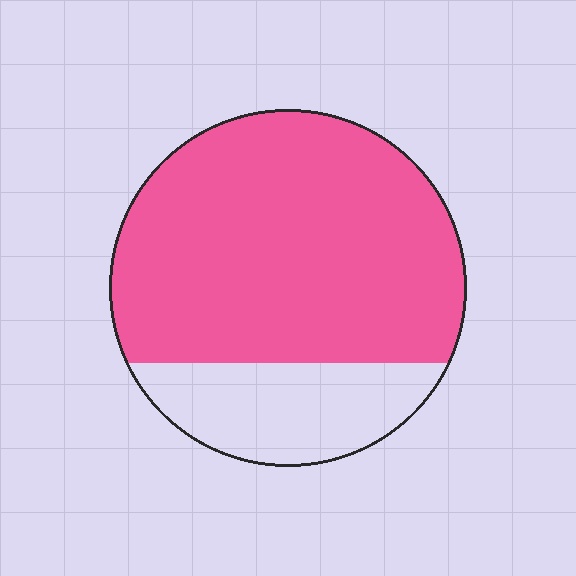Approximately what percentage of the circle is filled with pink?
Approximately 75%.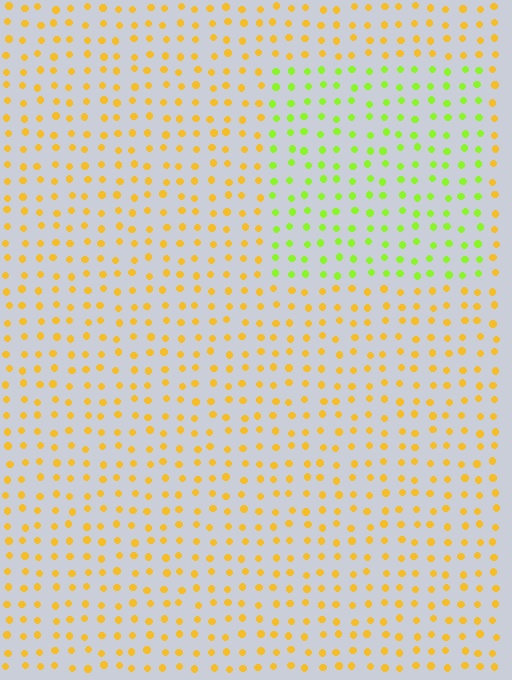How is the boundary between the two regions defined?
The boundary is defined purely by a slight shift in hue (about 48 degrees). Spacing, size, and orientation are identical on both sides.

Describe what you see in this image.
The image is filled with small yellow elements in a uniform arrangement. A rectangle-shaped region is visible where the elements are tinted to a slightly different hue, forming a subtle color boundary.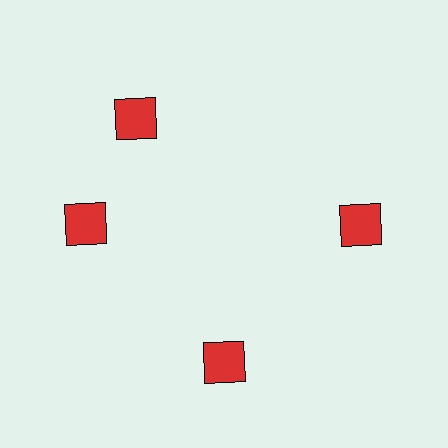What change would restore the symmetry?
The symmetry would be restored by rotating it back into even spacing with its neighbors so that all 4 squares sit at equal angles and equal distance from the center.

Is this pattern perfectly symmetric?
No. The 4 red squares are arranged in a ring, but one element near the 12 o'clock position is rotated out of alignment along the ring, breaking the 4-fold rotational symmetry.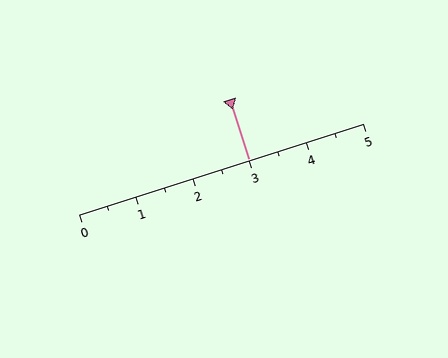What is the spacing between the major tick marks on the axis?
The major ticks are spaced 1 apart.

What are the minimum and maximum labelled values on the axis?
The axis runs from 0 to 5.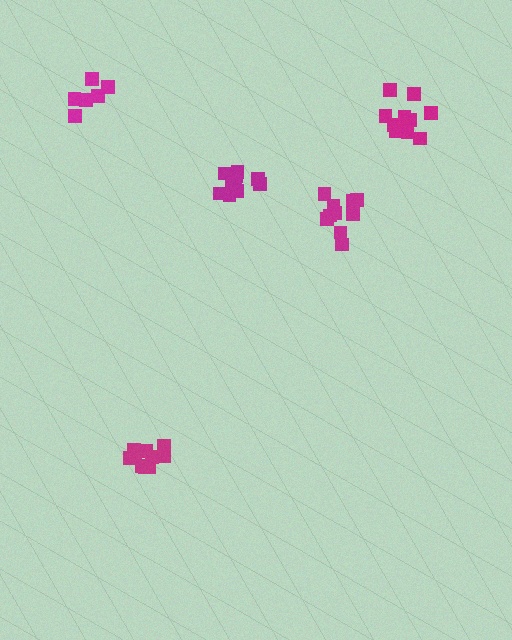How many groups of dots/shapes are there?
There are 5 groups.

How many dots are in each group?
Group 1: 11 dots, Group 2: 10 dots, Group 3: 11 dots, Group 4: 6 dots, Group 5: 12 dots (50 total).